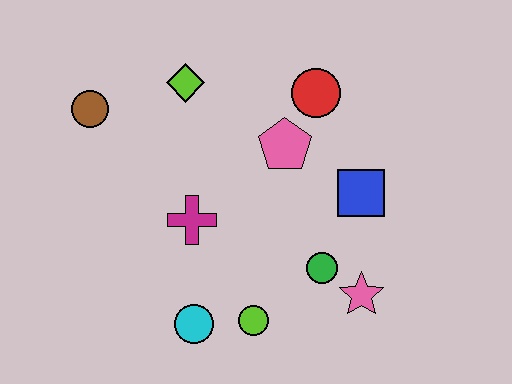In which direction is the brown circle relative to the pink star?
The brown circle is to the left of the pink star.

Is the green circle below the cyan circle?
No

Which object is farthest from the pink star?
The brown circle is farthest from the pink star.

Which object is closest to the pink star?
The green circle is closest to the pink star.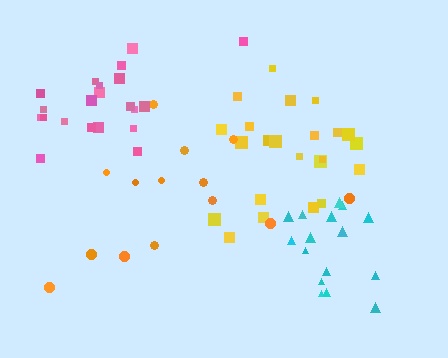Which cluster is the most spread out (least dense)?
Orange.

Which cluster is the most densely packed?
Cyan.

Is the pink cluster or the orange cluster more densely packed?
Pink.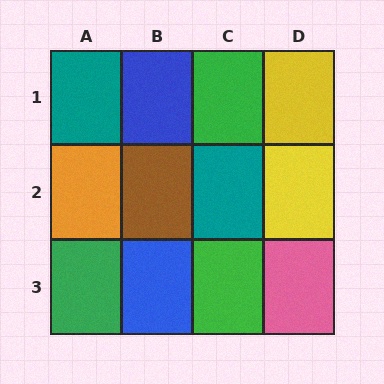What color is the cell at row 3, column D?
Pink.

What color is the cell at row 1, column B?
Blue.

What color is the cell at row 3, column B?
Blue.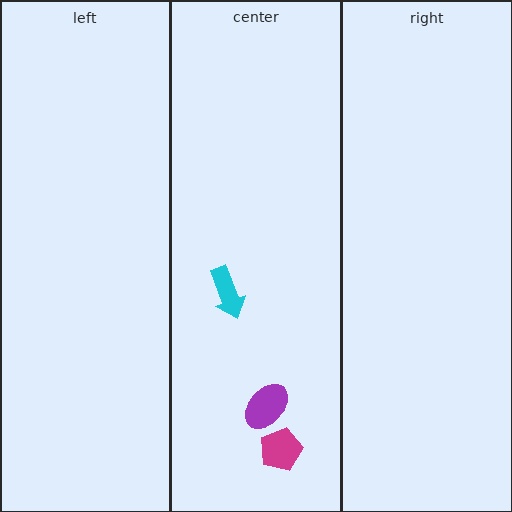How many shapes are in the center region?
3.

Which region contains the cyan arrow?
The center region.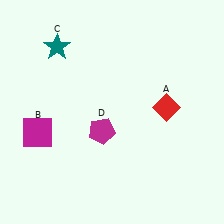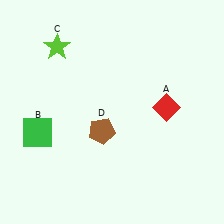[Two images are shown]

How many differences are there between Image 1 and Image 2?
There are 3 differences between the two images.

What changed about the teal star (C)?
In Image 1, C is teal. In Image 2, it changed to lime.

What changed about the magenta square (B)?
In Image 1, B is magenta. In Image 2, it changed to green.